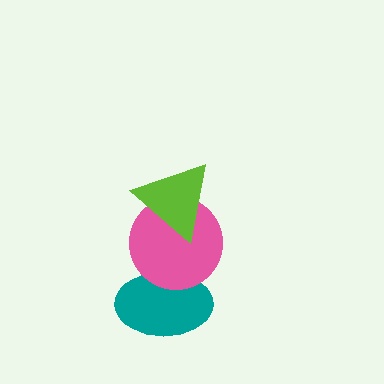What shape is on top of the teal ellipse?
The pink circle is on top of the teal ellipse.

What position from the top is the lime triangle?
The lime triangle is 1st from the top.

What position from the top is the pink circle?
The pink circle is 2nd from the top.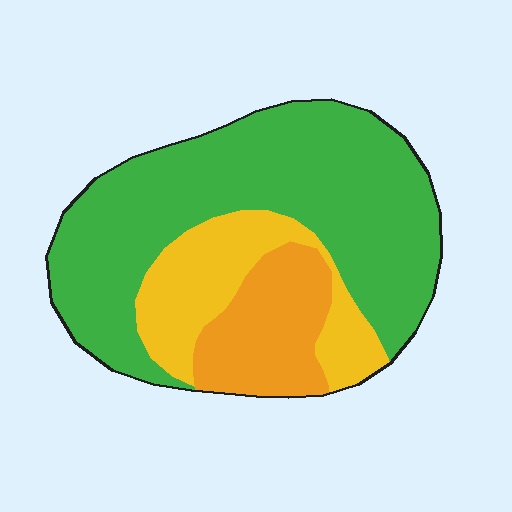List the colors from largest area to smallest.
From largest to smallest: green, yellow, orange.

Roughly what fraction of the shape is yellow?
Yellow takes up about one fifth (1/5) of the shape.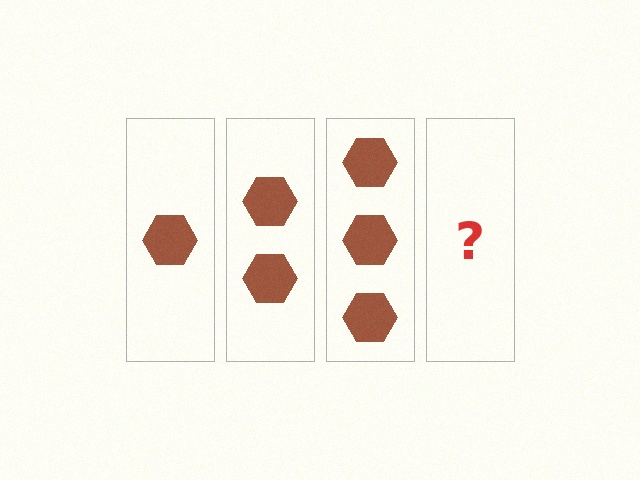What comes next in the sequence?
The next element should be 4 hexagons.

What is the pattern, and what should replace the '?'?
The pattern is that each step adds one more hexagon. The '?' should be 4 hexagons.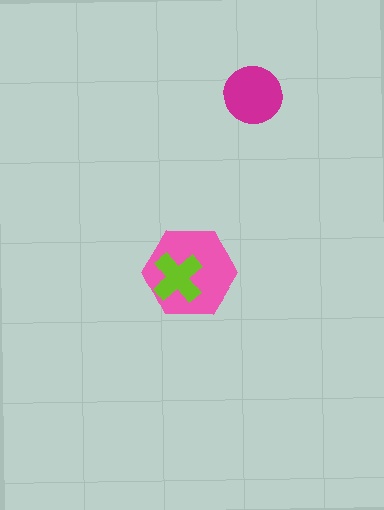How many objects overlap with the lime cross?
1 object overlaps with the lime cross.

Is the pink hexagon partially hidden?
Yes, it is partially covered by another shape.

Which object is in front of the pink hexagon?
The lime cross is in front of the pink hexagon.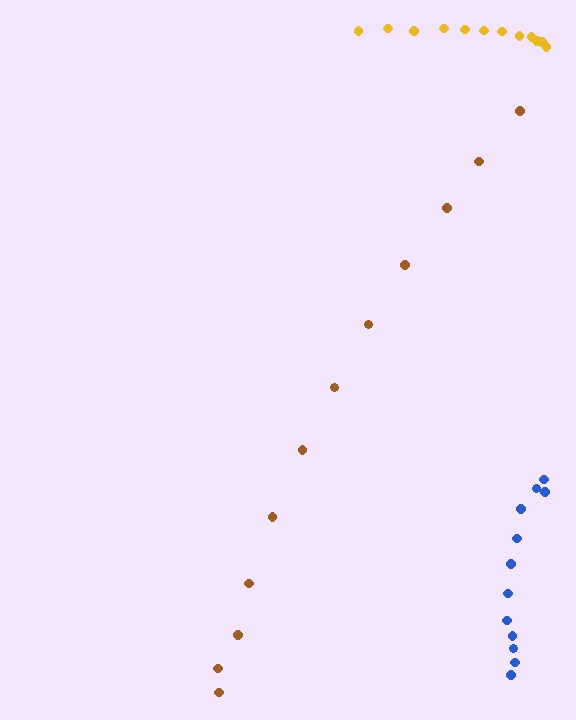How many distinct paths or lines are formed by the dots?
There are 3 distinct paths.